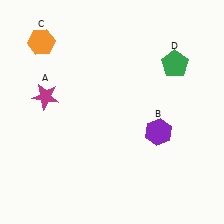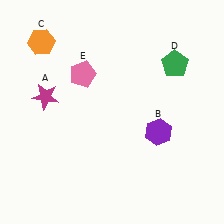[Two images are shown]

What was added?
A pink pentagon (E) was added in Image 2.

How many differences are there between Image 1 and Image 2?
There is 1 difference between the two images.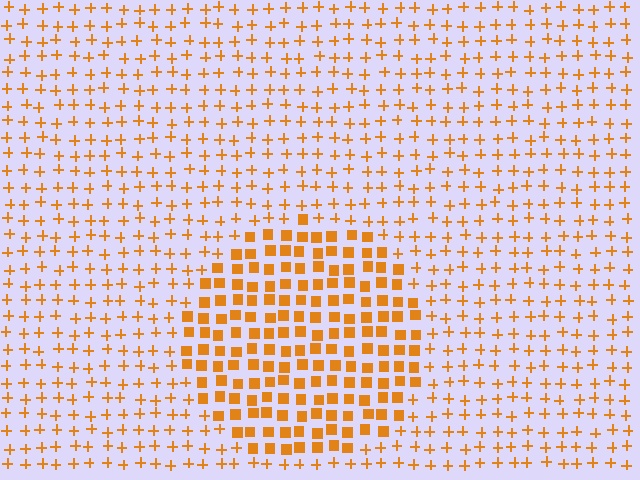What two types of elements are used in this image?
The image uses squares inside the circle region and plus signs outside it.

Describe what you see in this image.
The image is filled with small orange elements arranged in a uniform grid. A circle-shaped region contains squares, while the surrounding area contains plus signs. The boundary is defined purely by the change in element shape.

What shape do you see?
I see a circle.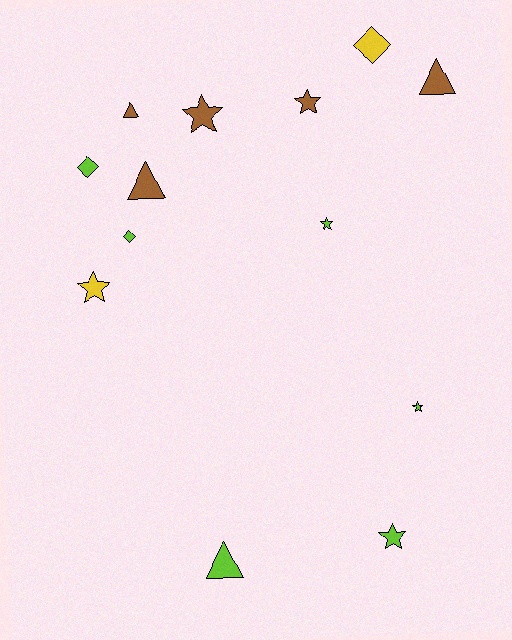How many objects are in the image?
There are 13 objects.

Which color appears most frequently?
Lime, with 6 objects.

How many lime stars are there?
There are 3 lime stars.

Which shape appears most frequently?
Star, with 6 objects.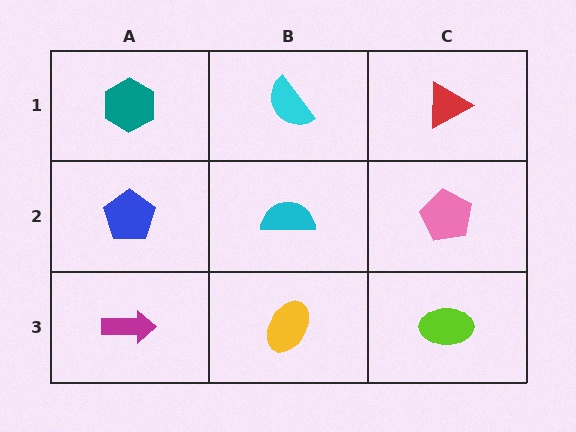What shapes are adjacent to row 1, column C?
A pink pentagon (row 2, column C), a cyan semicircle (row 1, column B).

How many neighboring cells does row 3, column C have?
2.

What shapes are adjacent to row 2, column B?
A cyan semicircle (row 1, column B), a yellow ellipse (row 3, column B), a blue pentagon (row 2, column A), a pink pentagon (row 2, column C).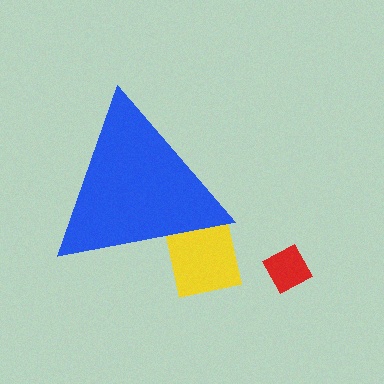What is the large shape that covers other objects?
A blue triangle.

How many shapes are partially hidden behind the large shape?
2 shapes are partially hidden.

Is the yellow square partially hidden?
Yes, the yellow square is partially hidden behind the blue triangle.